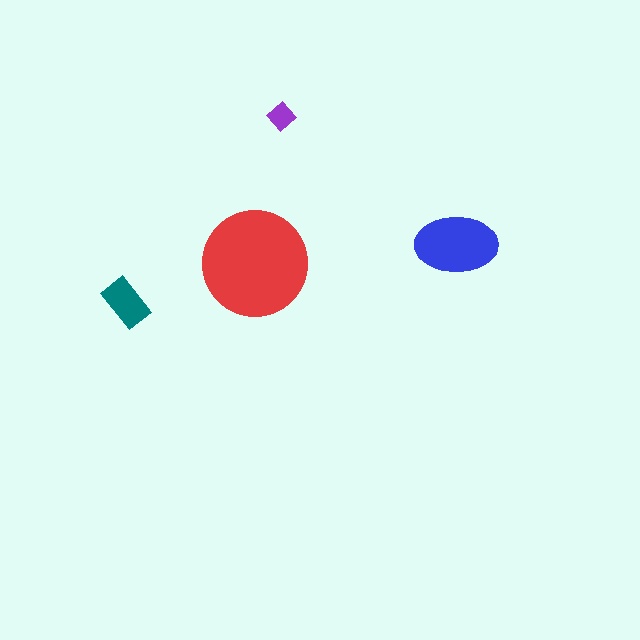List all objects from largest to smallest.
The red circle, the blue ellipse, the teal rectangle, the purple diamond.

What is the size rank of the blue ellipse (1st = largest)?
2nd.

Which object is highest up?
The purple diamond is topmost.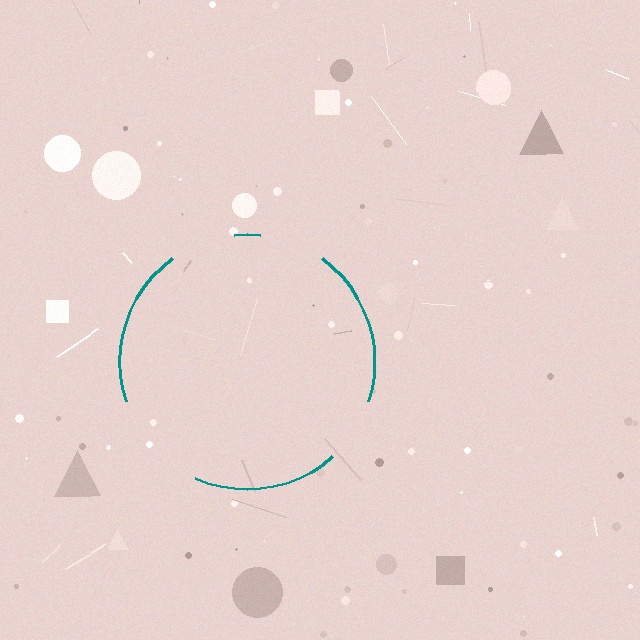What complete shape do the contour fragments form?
The contour fragments form a circle.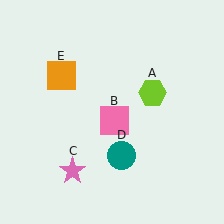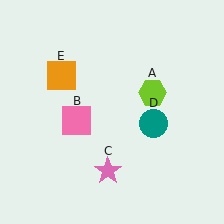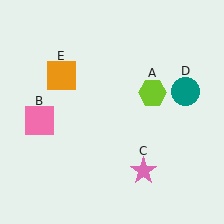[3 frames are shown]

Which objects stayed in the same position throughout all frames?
Lime hexagon (object A) and orange square (object E) remained stationary.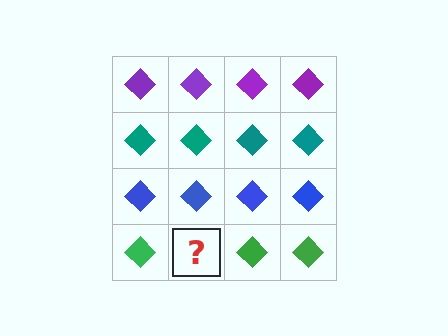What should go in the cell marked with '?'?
The missing cell should contain a green diamond.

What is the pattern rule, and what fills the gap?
The rule is that each row has a consistent color. The gap should be filled with a green diamond.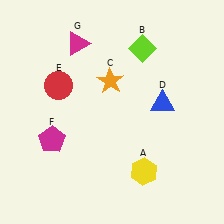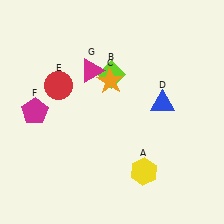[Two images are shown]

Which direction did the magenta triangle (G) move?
The magenta triangle (G) moved down.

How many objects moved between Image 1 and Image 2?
3 objects moved between the two images.